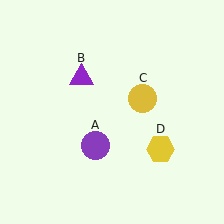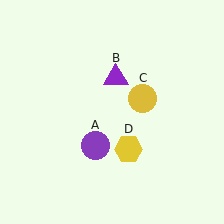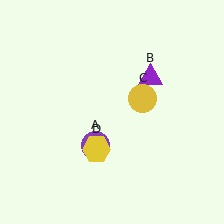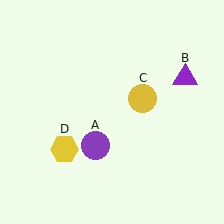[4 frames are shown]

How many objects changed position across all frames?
2 objects changed position: purple triangle (object B), yellow hexagon (object D).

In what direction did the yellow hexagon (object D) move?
The yellow hexagon (object D) moved left.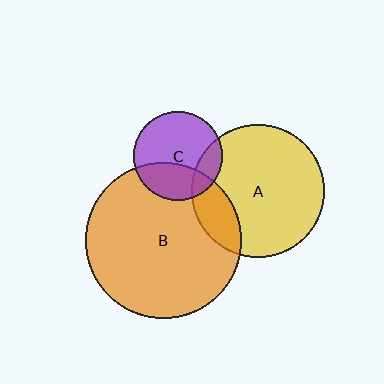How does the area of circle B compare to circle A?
Approximately 1.4 times.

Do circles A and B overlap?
Yes.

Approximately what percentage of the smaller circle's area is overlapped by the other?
Approximately 20%.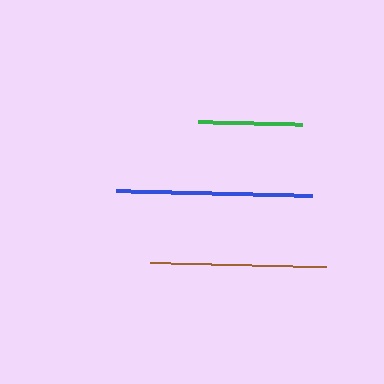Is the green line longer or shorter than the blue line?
The blue line is longer than the green line.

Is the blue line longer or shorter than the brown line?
The blue line is longer than the brown line.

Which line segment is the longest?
The blue line is the longest at approximately 196 pixels.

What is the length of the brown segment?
The brown segment is approximately 176 pixels long.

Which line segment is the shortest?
The green line is the shortest at approximately 104 pixels.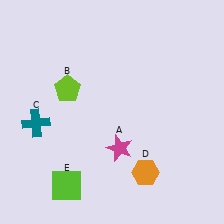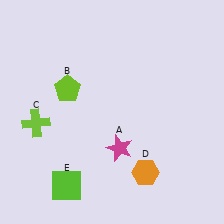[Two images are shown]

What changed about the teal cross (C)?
In Image 1, C is teal. In Image 2, it changed to lime.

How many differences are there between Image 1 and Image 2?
There is 1 difference between the two images.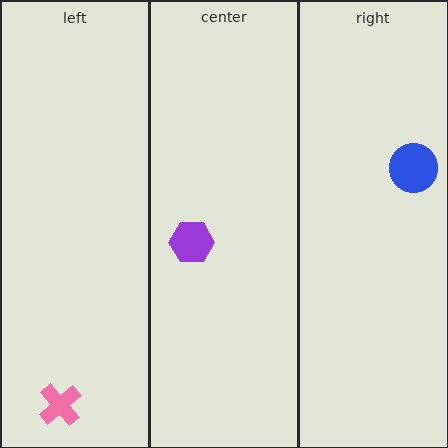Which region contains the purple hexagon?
The center region.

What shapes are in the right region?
The blue circle.